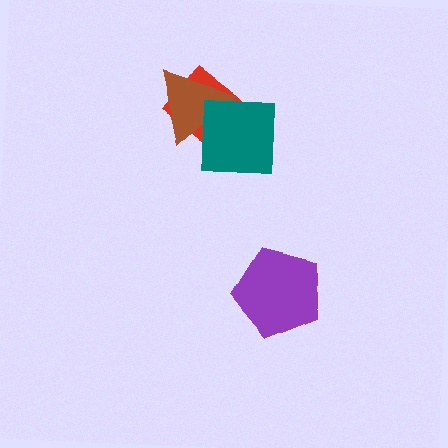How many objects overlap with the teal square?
2 objects overlap with the teal square.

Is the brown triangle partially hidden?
Yes, it is partially covered by another shape.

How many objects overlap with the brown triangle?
2 objects overlap with the brown triangle.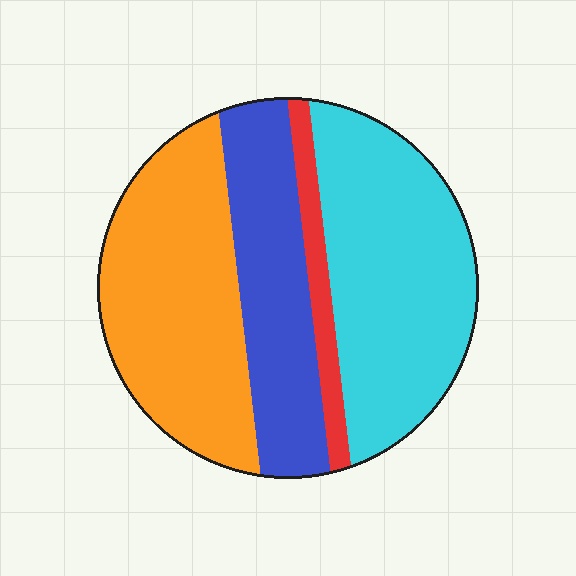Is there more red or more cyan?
Cyan.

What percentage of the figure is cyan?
Cyan takes up about three eighths (3/8) of the figure.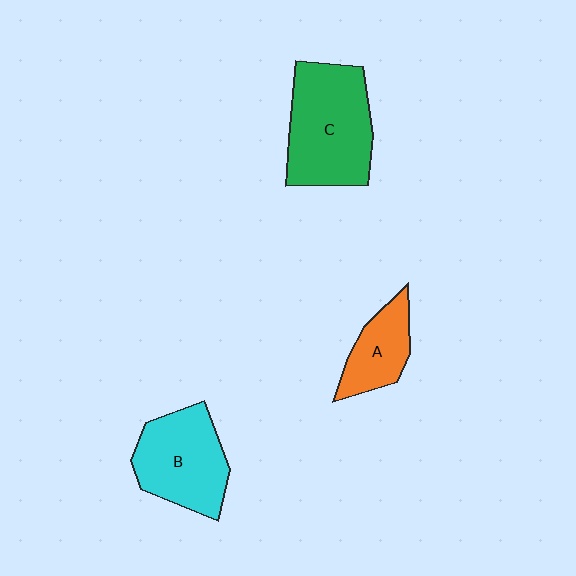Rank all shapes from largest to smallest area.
From largest to smallest: C (green), B (cyan), A (orange).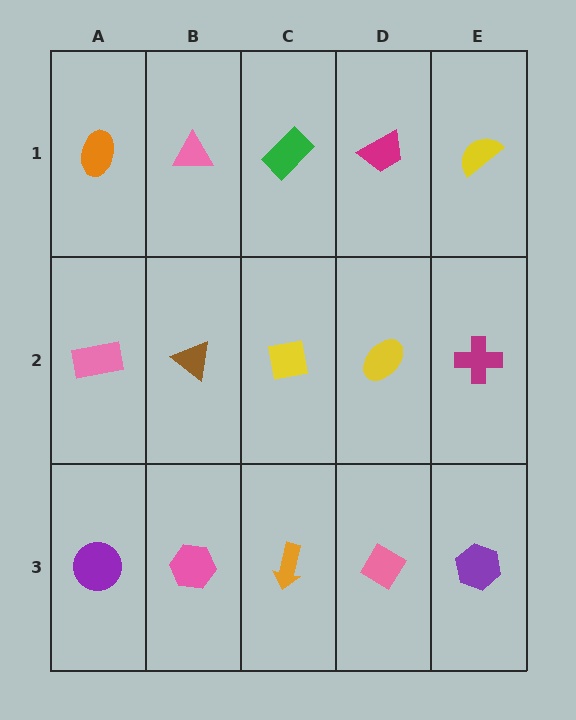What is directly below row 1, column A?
A pink rectangle.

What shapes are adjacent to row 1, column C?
A yellow square (row 2, column C), a pink triangle (row 1, column B), a magenta trapezoid (row 1, column D).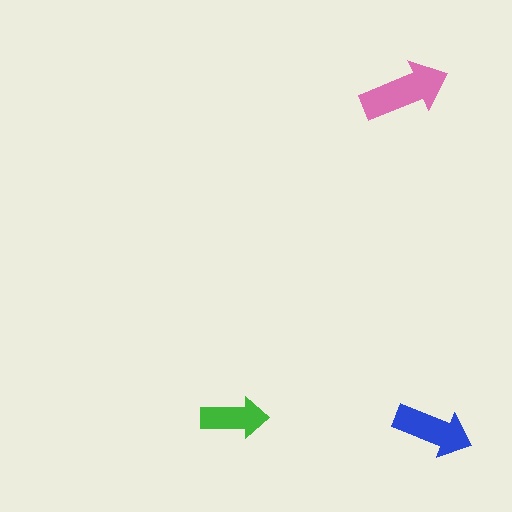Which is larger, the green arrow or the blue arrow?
The blue one.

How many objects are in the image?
There are 3 objects in the image.